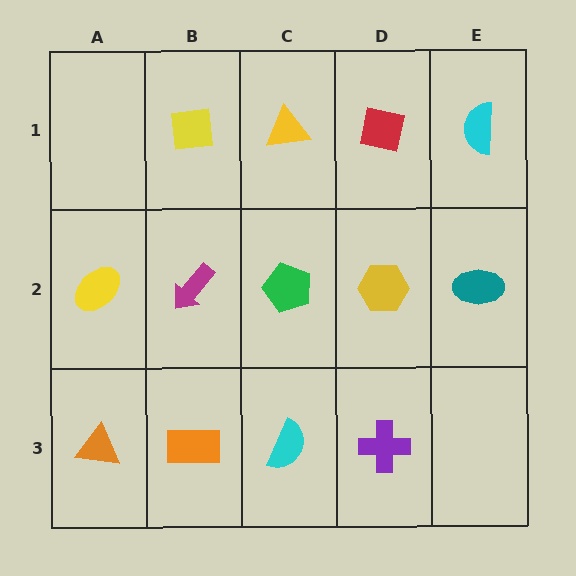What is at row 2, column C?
A green pentagon.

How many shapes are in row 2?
5 shapes.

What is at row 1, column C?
A yellow triangle.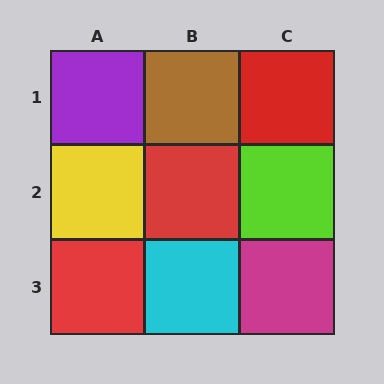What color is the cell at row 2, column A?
Yellow.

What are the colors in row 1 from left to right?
Purple, brown, red.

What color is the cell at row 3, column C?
Magenta.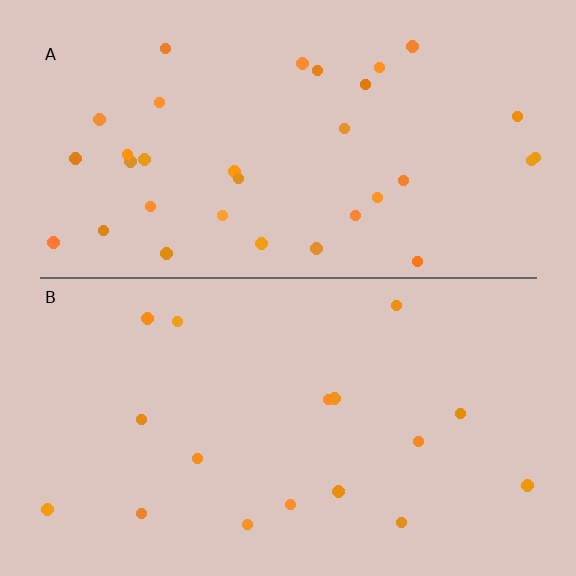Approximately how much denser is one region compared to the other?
Approximately 2.0× — region A over region B.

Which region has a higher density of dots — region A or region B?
A (the top).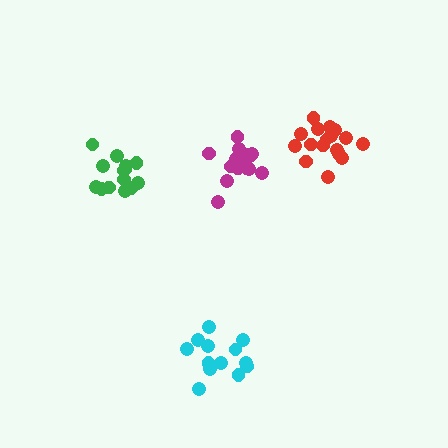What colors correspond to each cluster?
The clusters are colored: magenta, cyan, red, green.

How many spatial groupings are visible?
There are 4 spatial groupings.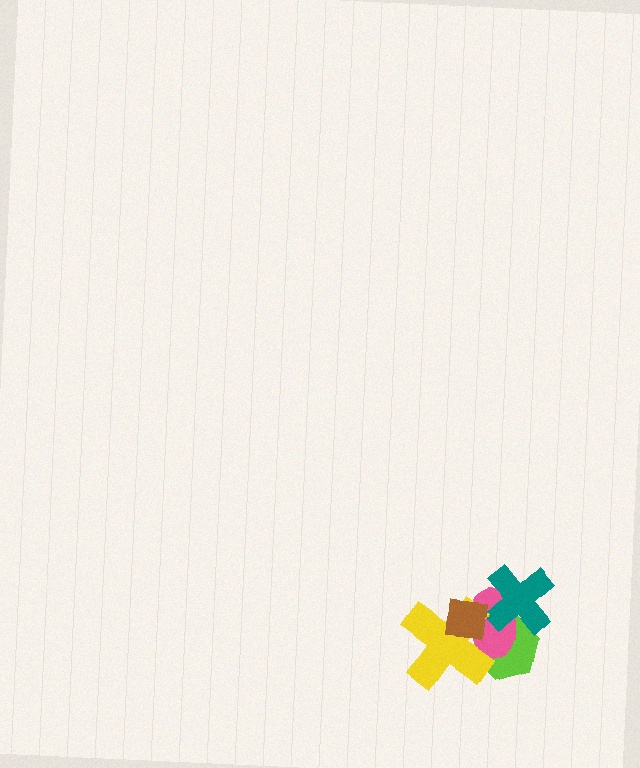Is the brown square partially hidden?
No, no other shape covers it.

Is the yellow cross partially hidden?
Yes, it is partially covered by another shape.